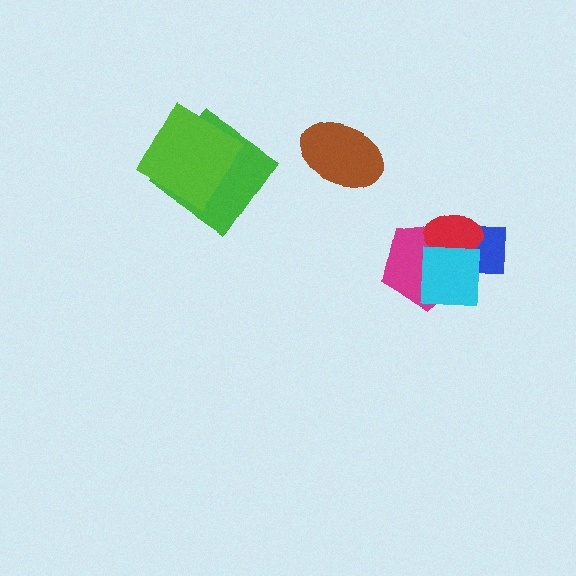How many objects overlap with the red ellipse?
3 objects overlap with the red ellipse.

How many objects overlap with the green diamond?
1 object overlaps with the green diamond.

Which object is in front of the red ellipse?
The cyan square is in front of the red ellipse.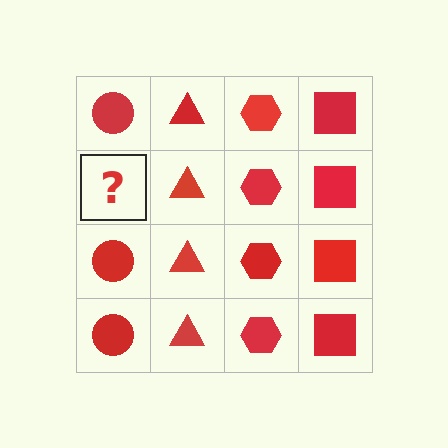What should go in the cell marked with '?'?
The missing cell should contain a red circle.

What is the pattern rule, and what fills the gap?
The rule is that each column has a consistent shape. The gap should be filled with a red circle.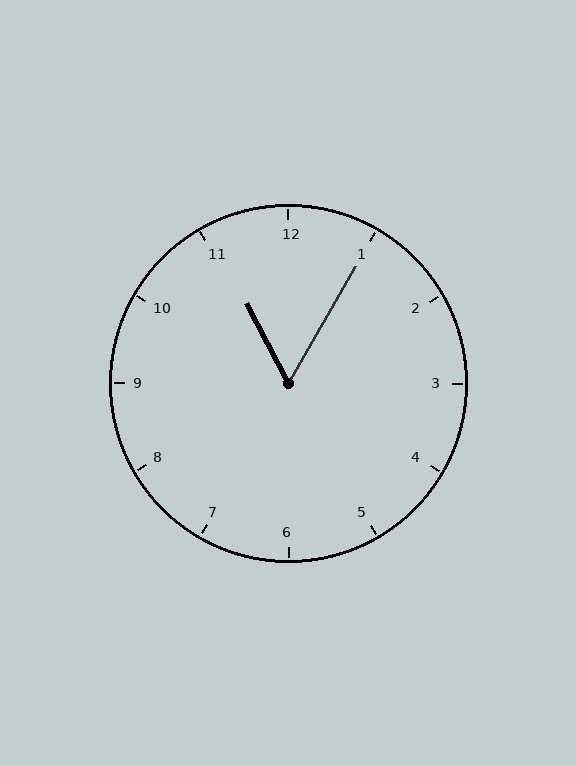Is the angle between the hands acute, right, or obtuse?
It is acute.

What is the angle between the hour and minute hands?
Approximately 58 degrees.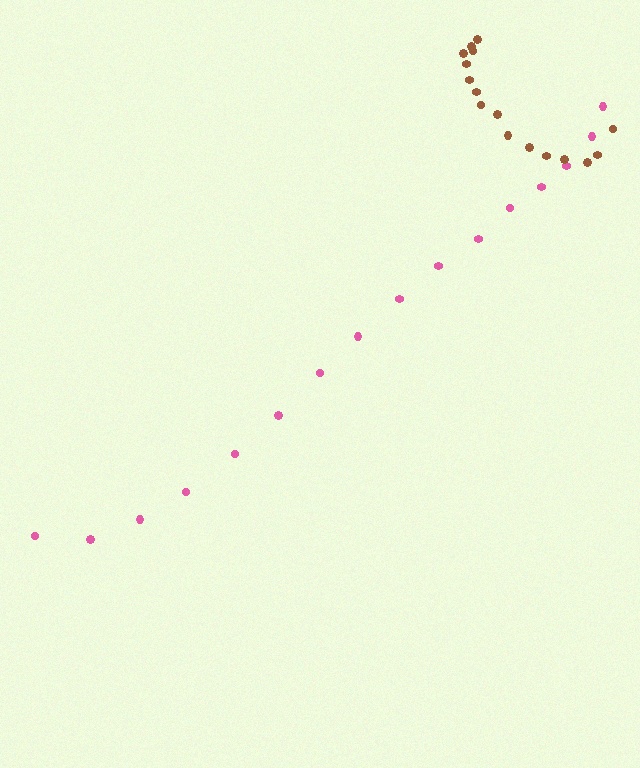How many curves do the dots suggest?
There are 2 distinct paths.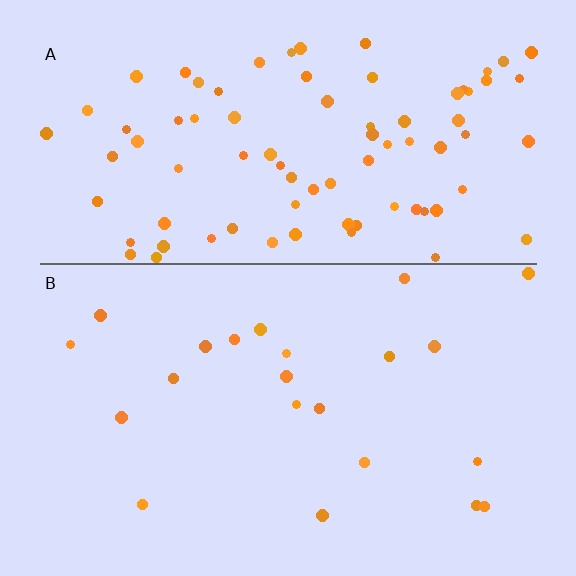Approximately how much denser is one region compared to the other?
Approximately 3.8× — region A over region B.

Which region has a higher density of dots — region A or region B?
A (the top).